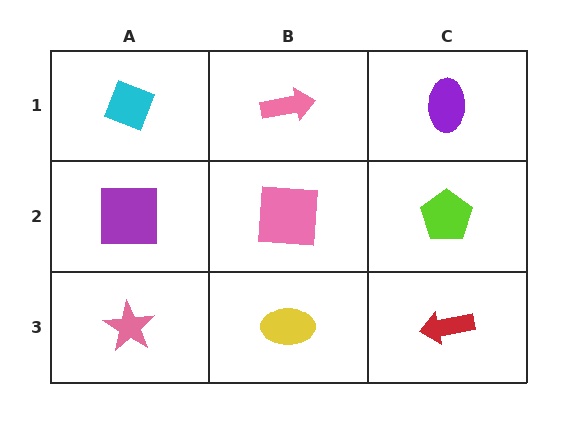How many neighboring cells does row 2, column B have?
4.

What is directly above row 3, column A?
A purple square.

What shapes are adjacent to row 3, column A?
A purple square (row 2, column A), a yellow ellipse (row 3, column B).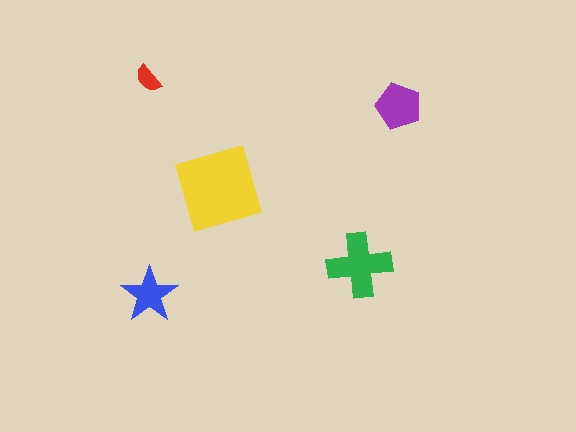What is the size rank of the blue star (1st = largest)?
4th.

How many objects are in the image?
There are 5 objects in the image.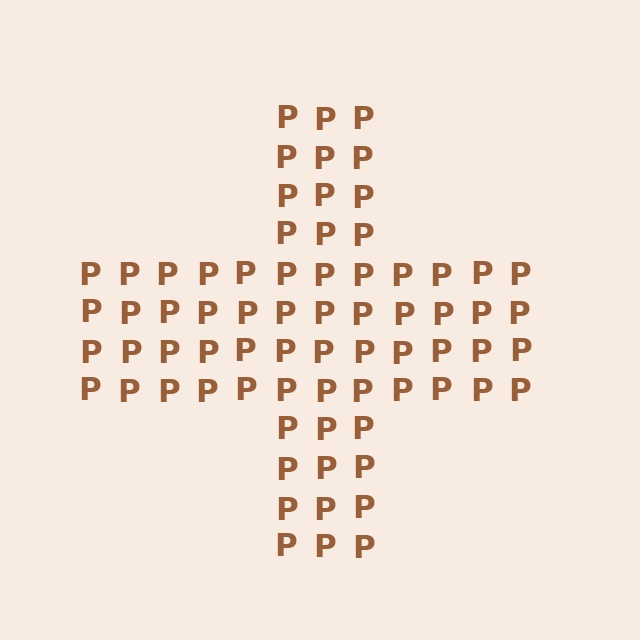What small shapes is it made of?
It is made of small letter P's.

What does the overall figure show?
The overall figure shows a cross.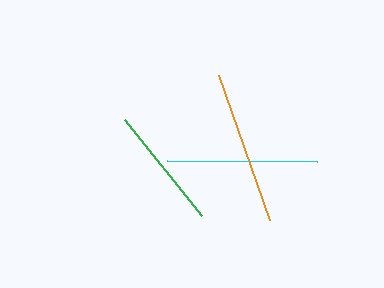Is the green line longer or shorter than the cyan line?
The cyan line is longer than the green line.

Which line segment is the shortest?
The green line is the shortest at approximately 123 pixels.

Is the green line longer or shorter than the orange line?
The orange line is longer than the green line.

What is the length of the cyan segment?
The cyan segment is approximately 150 pixels long.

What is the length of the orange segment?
The orange segment is approximately 154 pixels long.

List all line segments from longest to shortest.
From longest to shortest: orange, cyan, green.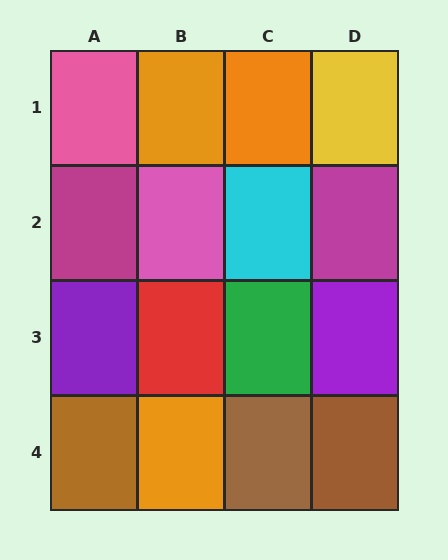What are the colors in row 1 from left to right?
Pink, orange, orange, yellow.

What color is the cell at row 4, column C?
Brown.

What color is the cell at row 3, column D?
Purple.